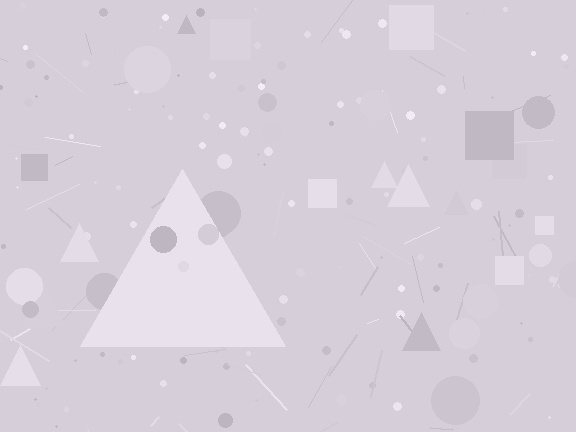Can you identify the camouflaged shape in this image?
The camouflaged shape is a triangle.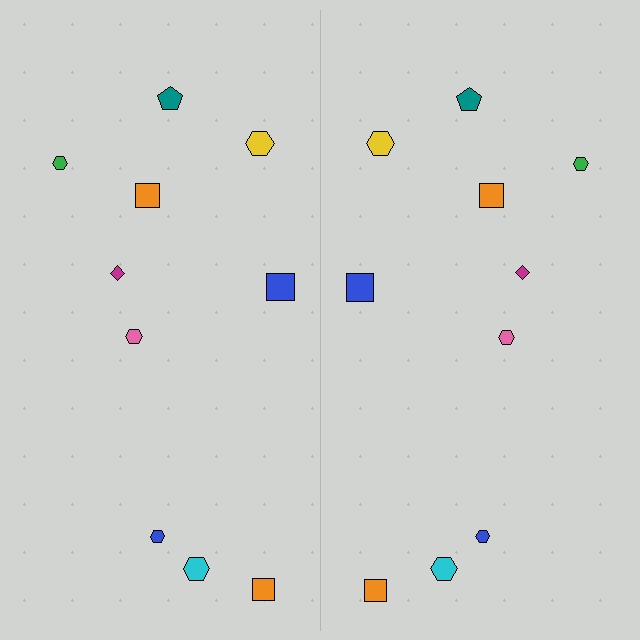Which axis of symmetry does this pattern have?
The pattern has a vertical axis of symmetry running through the center of the image.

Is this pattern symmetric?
Yes, this pattern has bilateral (reflection) symmetry.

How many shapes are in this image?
There are 20 shapes in this image.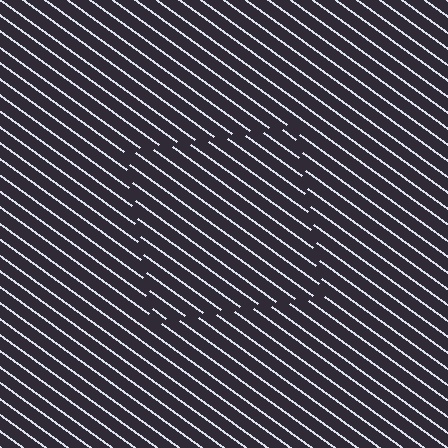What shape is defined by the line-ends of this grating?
An illusory square. The interior of the shape contains the same grating, shifted by half a period — the contour is defined by the phase discontinuity where line-ends from the inner and outer gratings abut.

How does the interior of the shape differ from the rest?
The interior of the shape contains the same grating, shifted by half a period — the contour is defined by the phase discontinuity where line-ends from the inner and outer gratings abut.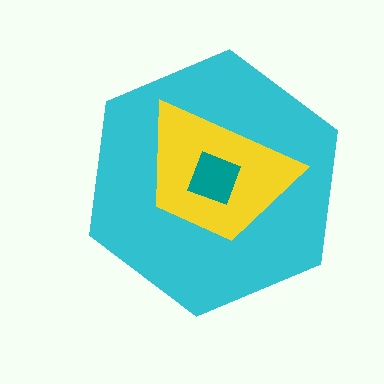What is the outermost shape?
The cyan hexagon.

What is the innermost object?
The teal square.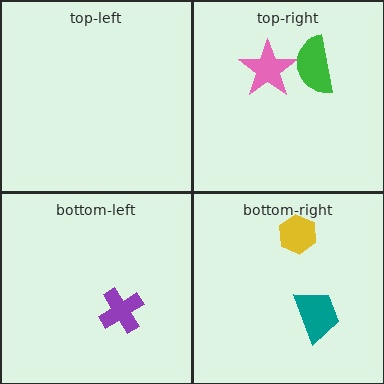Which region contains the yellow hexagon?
The bottom-right region.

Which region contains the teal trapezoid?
The bottom-right region.